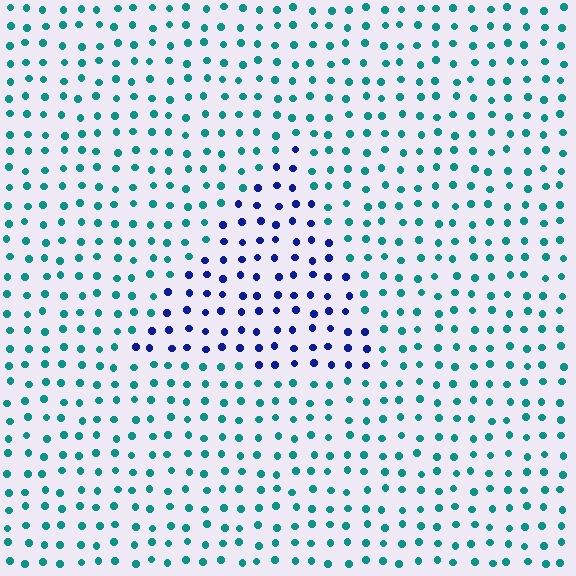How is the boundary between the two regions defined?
The boundary is defined purely by a slight shift in hue (about 58 degrees). Spacing, size, and orientation are identical on both sides.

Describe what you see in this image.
The image is filled with small teal elements in a uniform arrangement. A triangle-shaped region is visible where the elements are tinted to a slightly different hue, forming a subtle color boundary.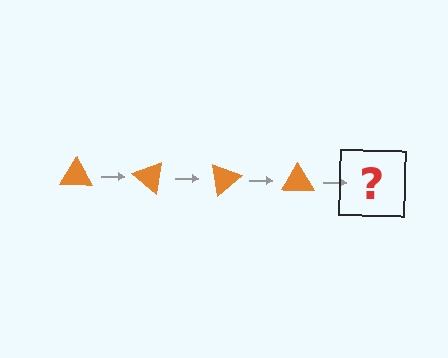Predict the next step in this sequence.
The next step is an orange triangle rotated 160 degrees.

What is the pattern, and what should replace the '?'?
The pattern is that the triangle rotates 40 degrees each step. The '?' should be an orange triangle rotated 160 degrees.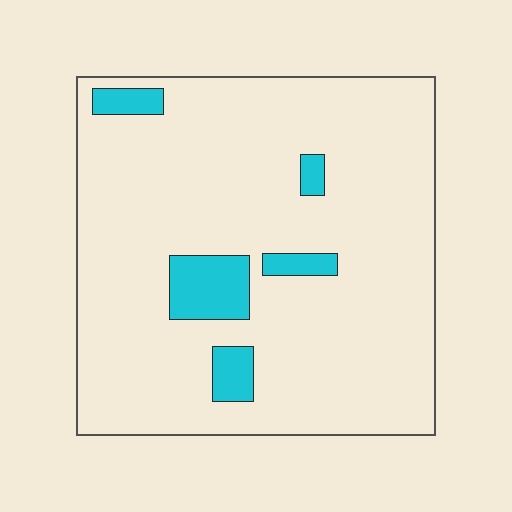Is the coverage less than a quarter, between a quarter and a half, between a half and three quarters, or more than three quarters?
Less than a quarter.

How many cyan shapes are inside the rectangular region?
5.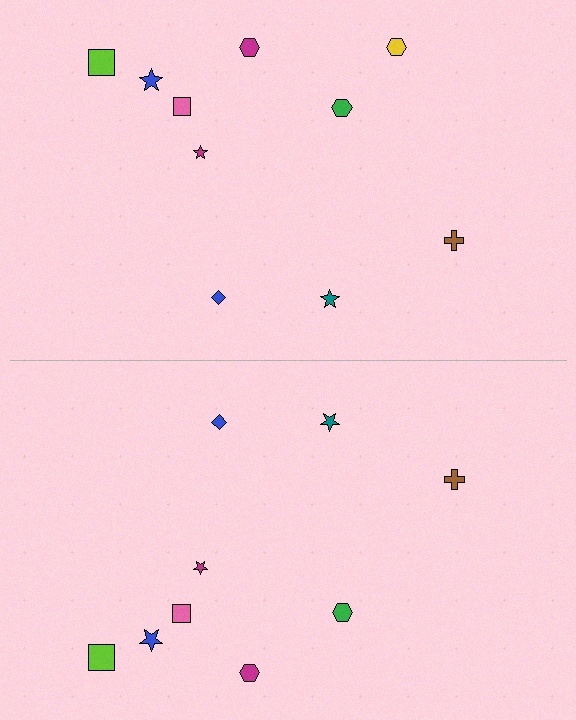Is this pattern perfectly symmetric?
No, the pattern is not perfectly symmetric. A yellow hexagon is missing from the bottom side.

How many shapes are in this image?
There are 19 shapes in this image.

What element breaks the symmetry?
A yellow hexagon is missing from the bottom side.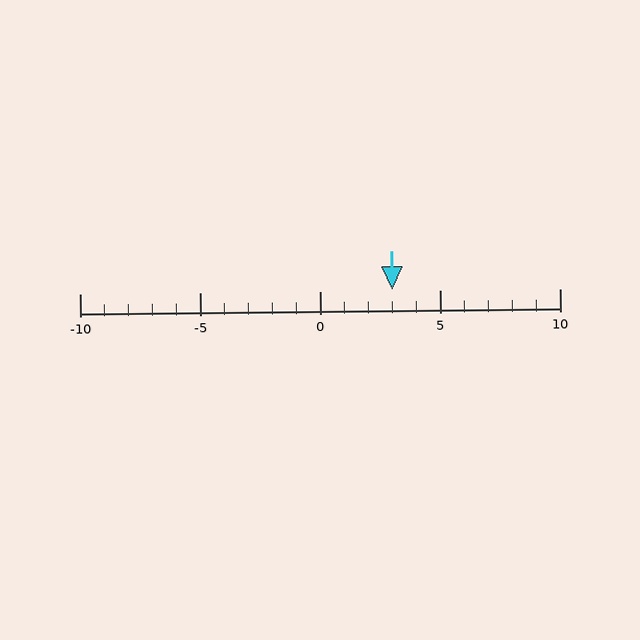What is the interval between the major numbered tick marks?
The major tick marks are spaced 5 units apart.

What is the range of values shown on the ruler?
The ruler shows values from -10 to 10.